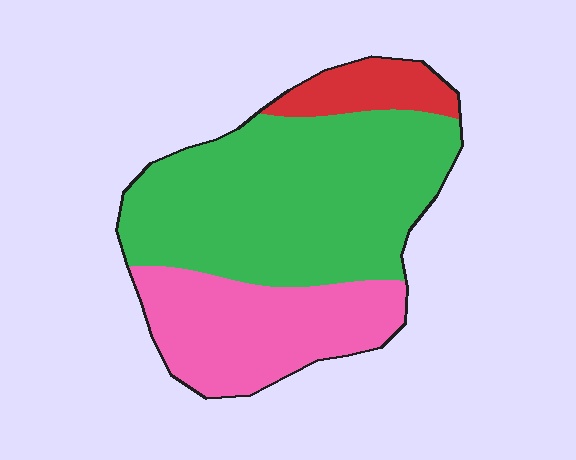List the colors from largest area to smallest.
From largest to smallest: green, pink, red.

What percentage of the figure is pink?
Pink covers roughly 30% of the figure.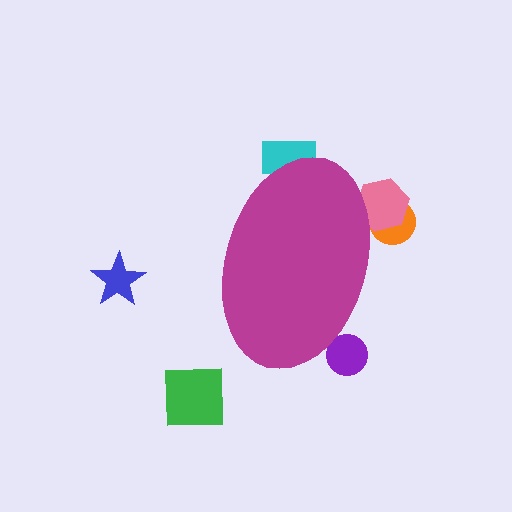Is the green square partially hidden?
No, the green square is fully visible.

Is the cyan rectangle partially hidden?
Yes, the cyan rectangle is partially hidden behind the magenta ellipse.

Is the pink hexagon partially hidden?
Yes, the pink hexagon is partially hidden behind the magenta ellipse.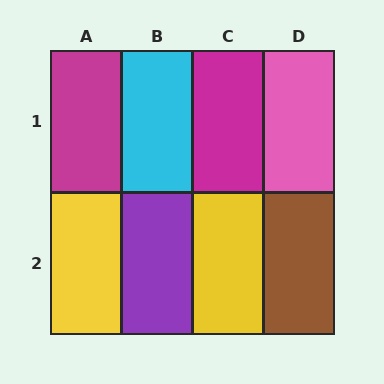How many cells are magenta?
2 cells are magenta.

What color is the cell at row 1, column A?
Magenta.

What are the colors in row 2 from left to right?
Yellow, purple, yellow, brown.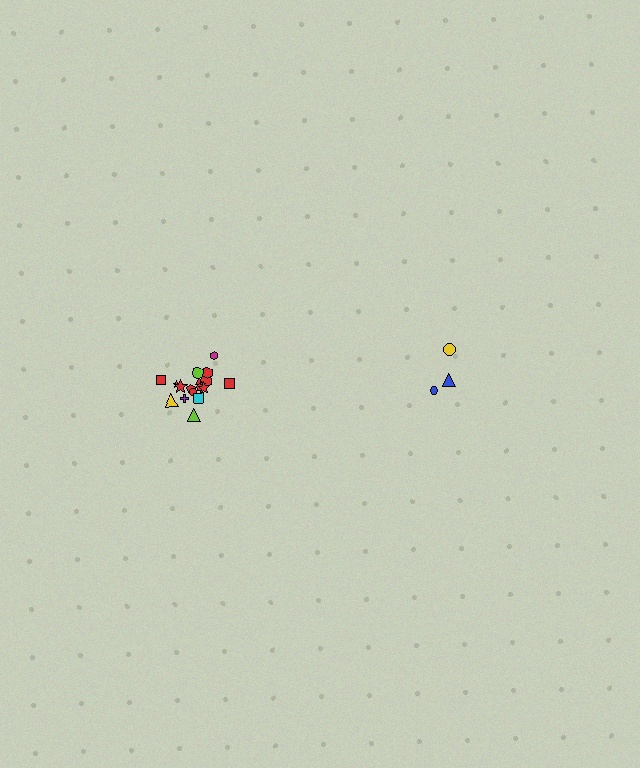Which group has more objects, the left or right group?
The left group.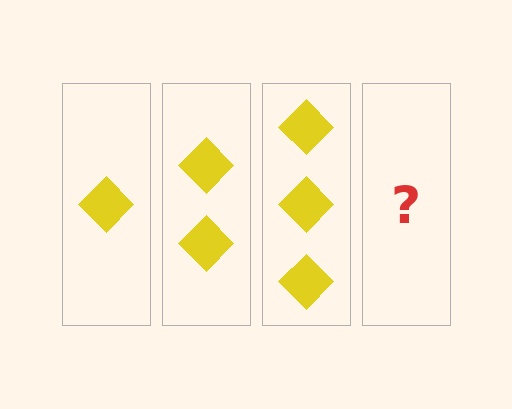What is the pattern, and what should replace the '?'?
The pattern is that each step adds one more diamond. The '?' should be 4 diamonds.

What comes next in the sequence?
The next element should be 4 diamonds.